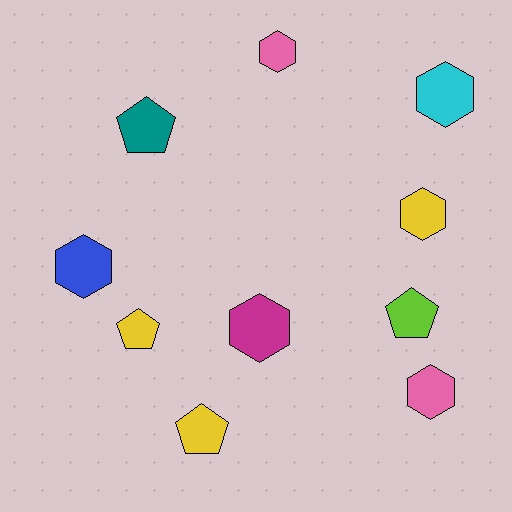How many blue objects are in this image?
There is 1 blue object.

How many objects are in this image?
There are 10 objects.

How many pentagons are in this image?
There are 4 pentagons.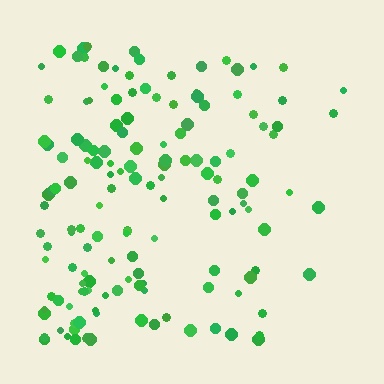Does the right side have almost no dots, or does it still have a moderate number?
Still a moderate number, just noticeably fewer than the left.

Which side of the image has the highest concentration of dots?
The left.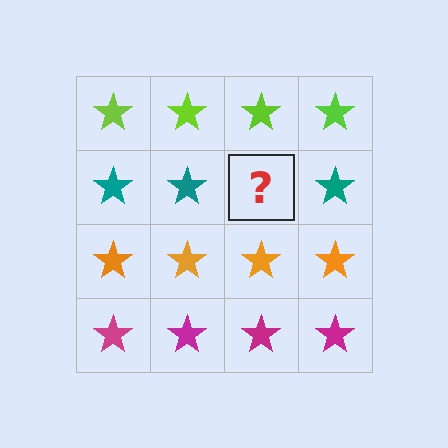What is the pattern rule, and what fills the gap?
The rule is that each row has a consistent color. The gap should be filled with a teal star.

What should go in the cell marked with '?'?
The missing cell should contain a teal star.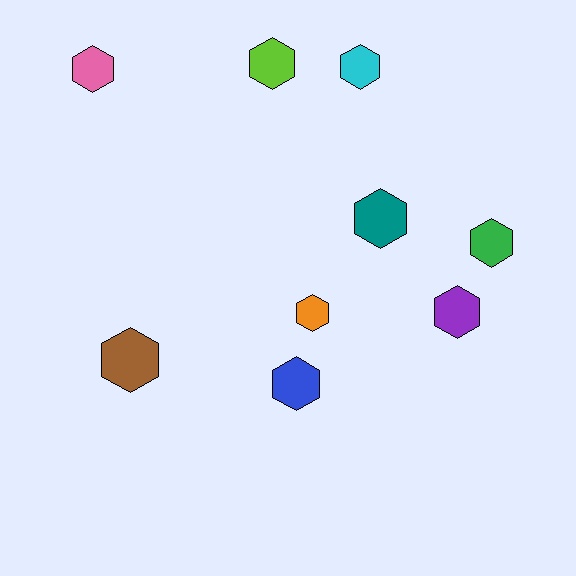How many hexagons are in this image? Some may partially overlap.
There are 9 hexagons.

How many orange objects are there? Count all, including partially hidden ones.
There is 1 orange object.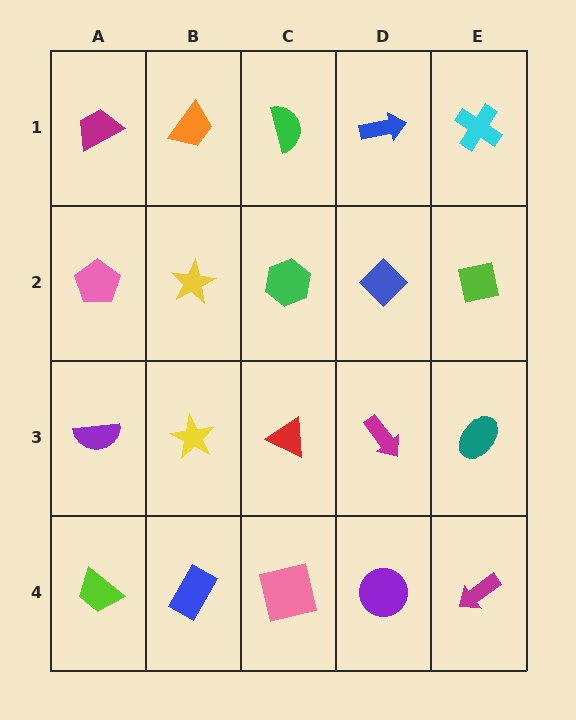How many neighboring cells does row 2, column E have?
3.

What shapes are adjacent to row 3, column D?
A blue diamond (row 2, column D), a purple circle (row 4, column D), a red triangle (row 3, column C), a teal ellipse (row 3, column E).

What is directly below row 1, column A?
A pink pentagon.